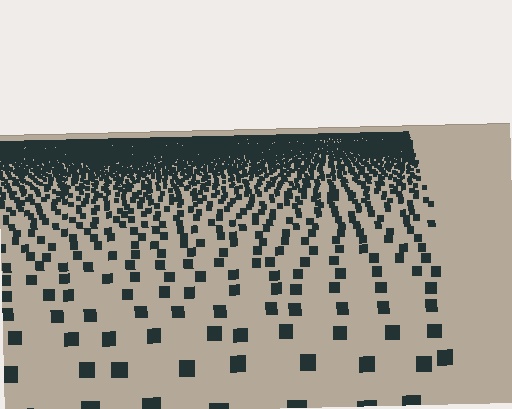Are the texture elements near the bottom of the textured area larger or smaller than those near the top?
Larger. Near the bottom, elements are closer to the viewer and appear at a bigger on-screen size.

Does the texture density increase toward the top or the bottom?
Density increases toward the top.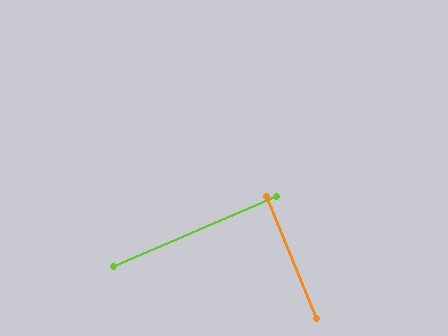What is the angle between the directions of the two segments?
Approximately 89 degrees.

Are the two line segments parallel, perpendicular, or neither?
Perpendicular — they meet at approximately 89°.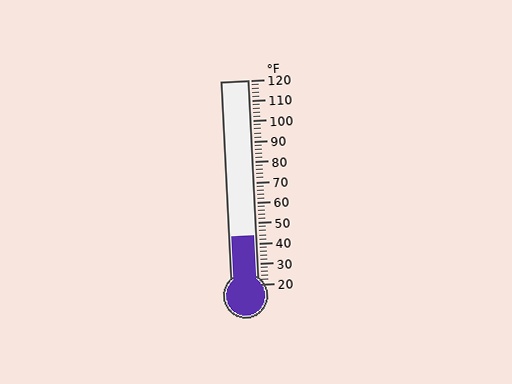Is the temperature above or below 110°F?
The temperature is below 110°F.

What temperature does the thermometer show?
The thermometer shows approximately 44°F.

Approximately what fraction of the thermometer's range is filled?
The thermometer is filled to approximately 25% of its range.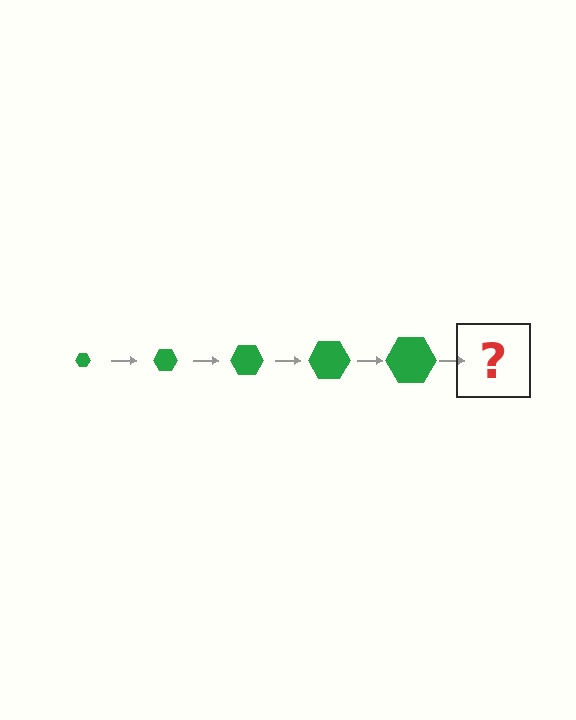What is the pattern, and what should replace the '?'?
The pattern is that the hexagon gets progressively larger each step. The '?' should be a green hexagon, larger than the previous one.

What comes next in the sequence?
The next element should be a green hexagon, larger than the previous one.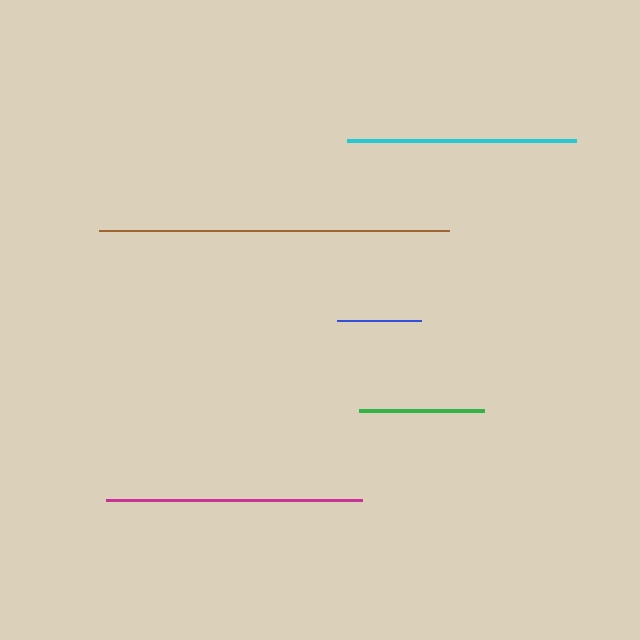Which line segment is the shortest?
The blue line is the shortest at approximately 84 pixels.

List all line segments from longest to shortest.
From longest to shortest: brown, magenta, cyan, green, blue.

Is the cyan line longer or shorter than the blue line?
The cyan line is longer than the blue line.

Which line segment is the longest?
The brown line is the longest at approximately 350 pixels.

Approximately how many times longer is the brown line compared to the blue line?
The brown line is approximately 4.1 times the length of the blue line.